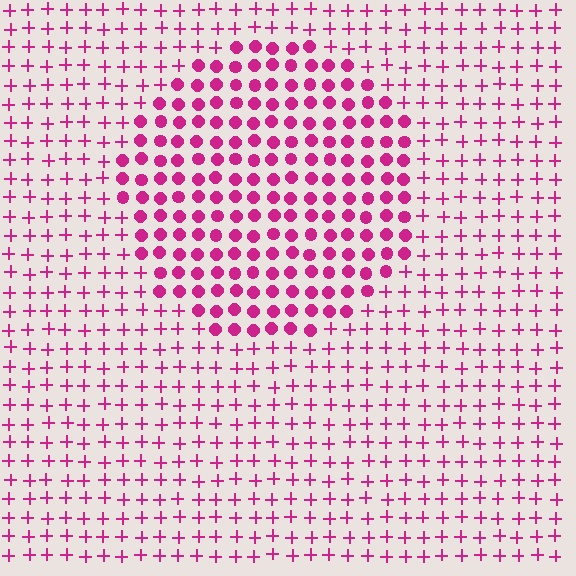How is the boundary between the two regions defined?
The boundary is defined by a change in element shape: circles inside vs. plus signs outside. All elements share the same color and spacing.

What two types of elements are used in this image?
The image uses circles inside the circle region and plus signs outside it.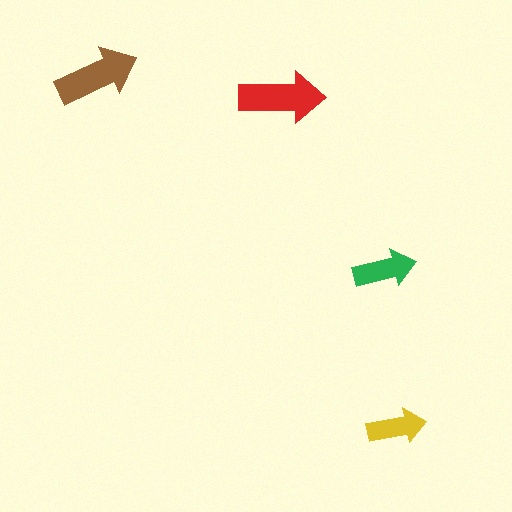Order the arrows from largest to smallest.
the red one, the brown one, the green one, the yellow one.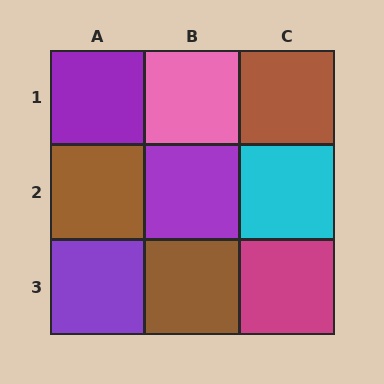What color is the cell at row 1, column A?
Purple.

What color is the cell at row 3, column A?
Purple.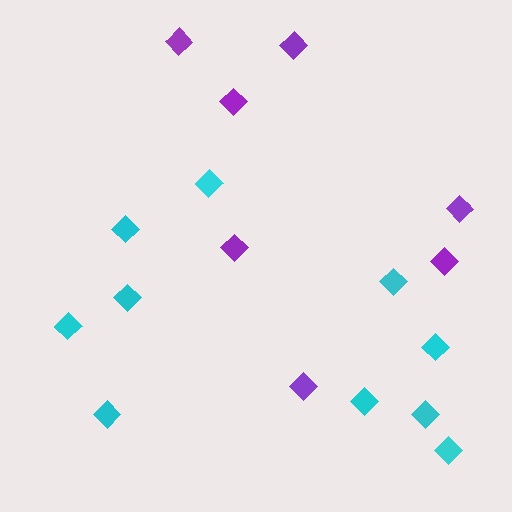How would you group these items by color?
There are 2 groups: one group of purple diamonds (7) and one group of cyan diamonds (10).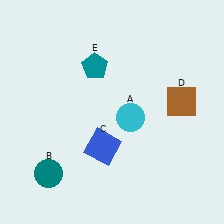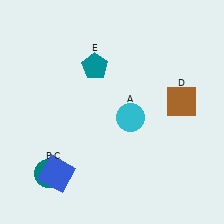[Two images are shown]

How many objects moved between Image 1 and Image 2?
1 object moved between the two images.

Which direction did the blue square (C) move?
The blue square (C) moved left.